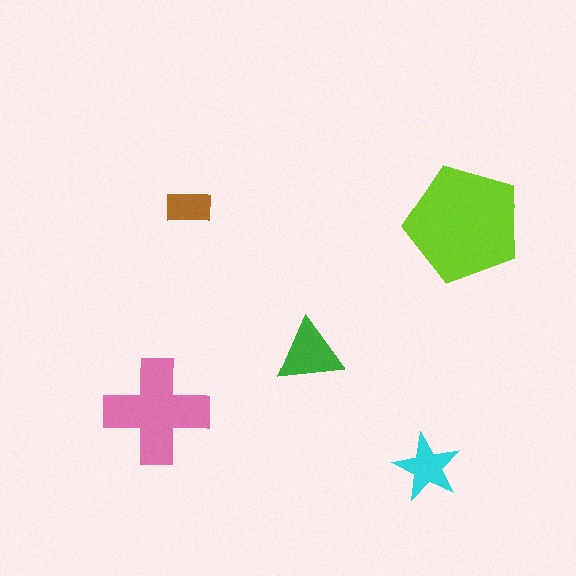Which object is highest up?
The brown rectangle is topmost.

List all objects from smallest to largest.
The brown rectangle, the cyan star, the green triangle, the pink cross, the lime pentagon.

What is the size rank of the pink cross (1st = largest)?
2nd.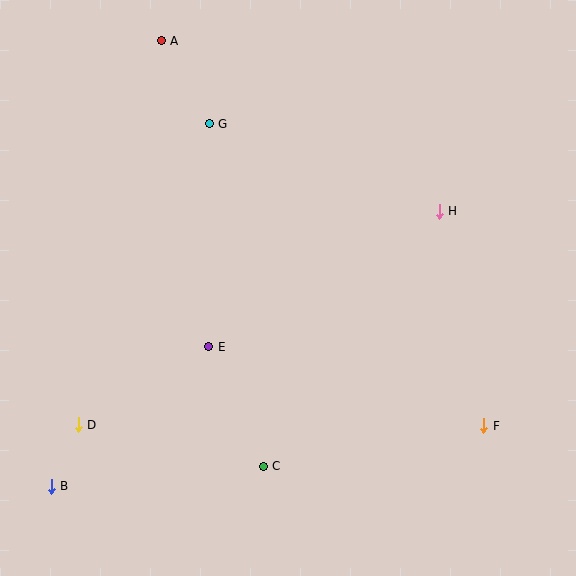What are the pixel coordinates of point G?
Point G is at (209, 124).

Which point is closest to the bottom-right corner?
Point F is closest to the bottom-right corner.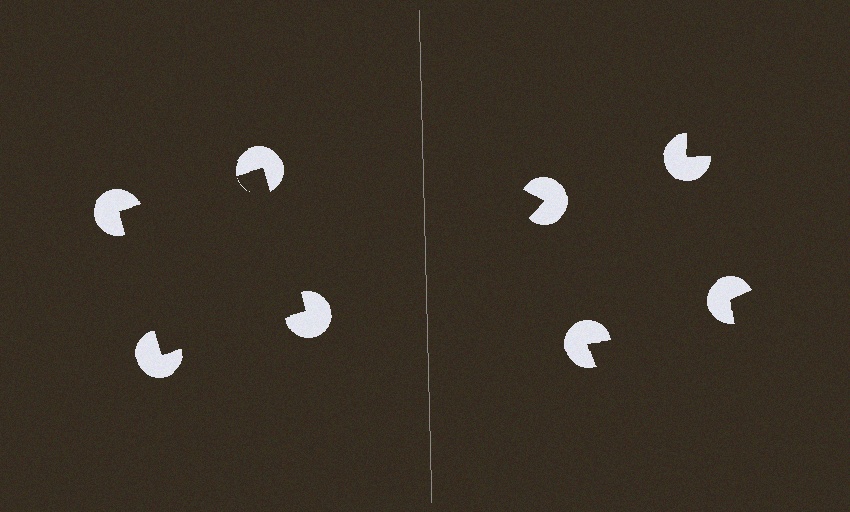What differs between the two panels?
The pac-man discs are positioned identically on both sides; only the wedge orientations differ. On the left they align to a square; on the right they are misaligned.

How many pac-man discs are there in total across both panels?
8 — 4 on each side.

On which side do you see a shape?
An illusory square appears on the left side. On the right side the wedge cuts are rotated, so no coherent shape forms.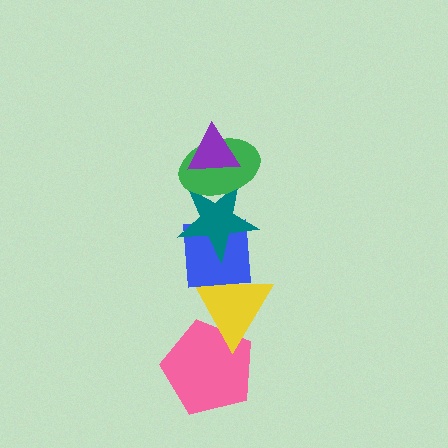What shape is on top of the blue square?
The teal star is on top of the blue square.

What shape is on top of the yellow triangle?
The blue square is on top of the yellow triangle.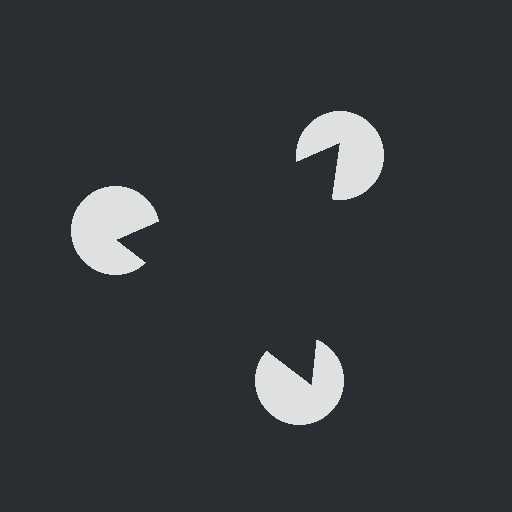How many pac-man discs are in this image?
There are 3 — one at each vertex of the illusory triangle.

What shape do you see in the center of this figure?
An illusory triangle — its edges are inferred from the aligned wedge cuts in the pac-man discs, not physically drawn.